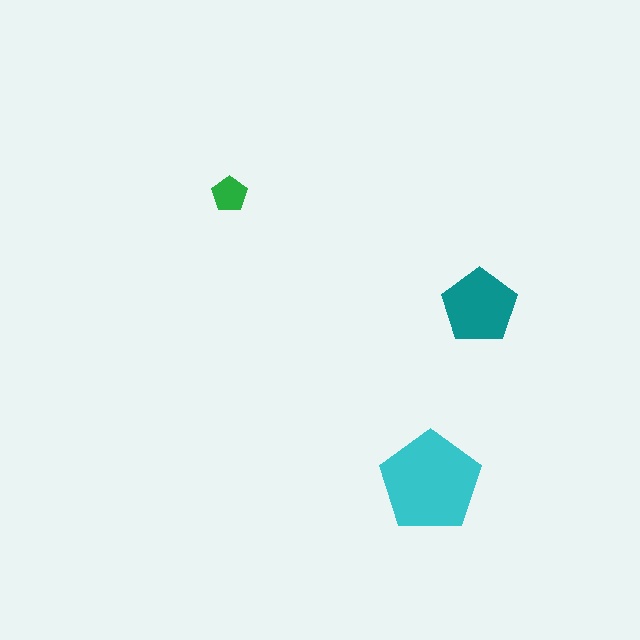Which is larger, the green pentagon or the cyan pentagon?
The cyan one.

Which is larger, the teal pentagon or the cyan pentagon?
The cyan one.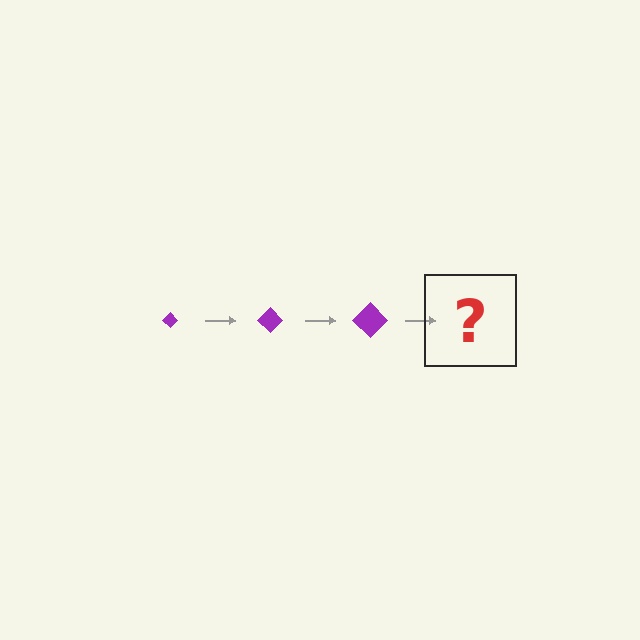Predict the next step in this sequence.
The next step is a purple diamond, larger than the previous one.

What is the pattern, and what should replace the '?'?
The pattern is that the diamond gets progressively larger each step. The '?' should be a purple diamond, larger than the previous one.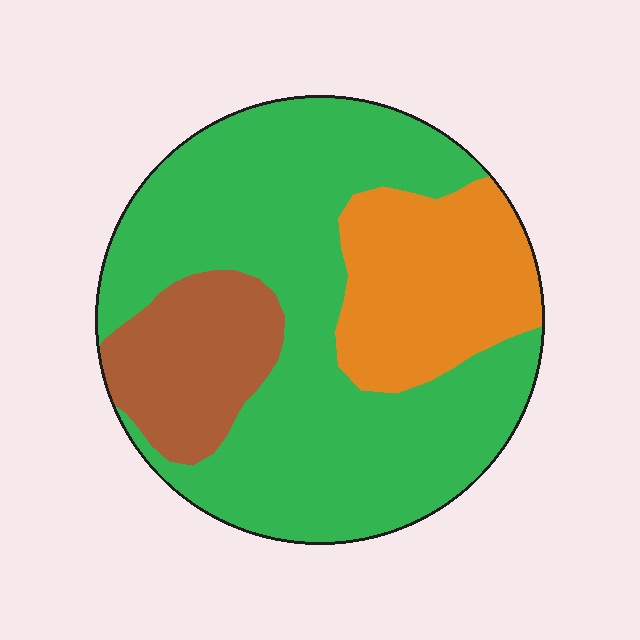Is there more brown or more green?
Green.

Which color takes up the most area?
Green, at roughly 65%.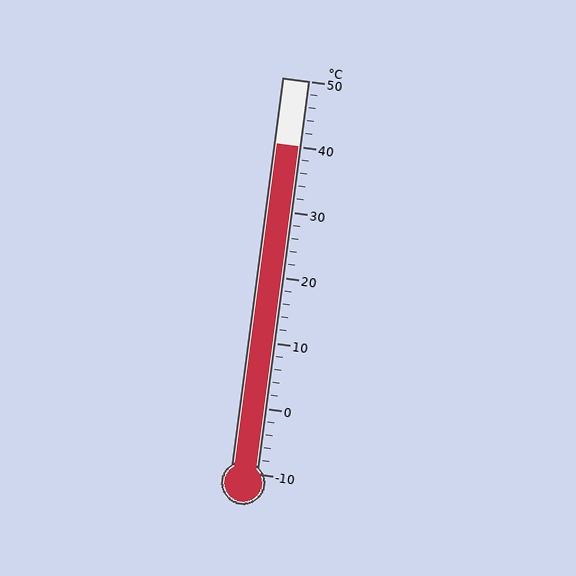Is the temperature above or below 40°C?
The temperature is at 40°C.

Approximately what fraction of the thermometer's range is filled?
The thermometer is filled to approximately 85% of its range.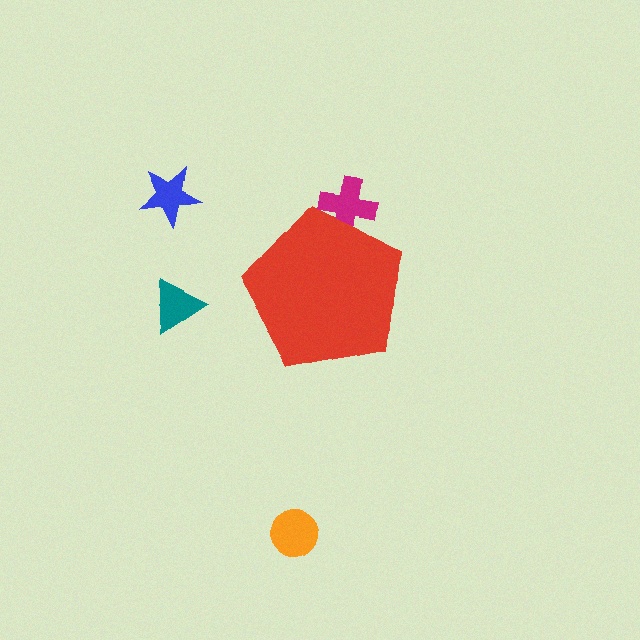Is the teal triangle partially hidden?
No, the teal triangle is fully visible.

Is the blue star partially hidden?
No, the blue star is fully visible.